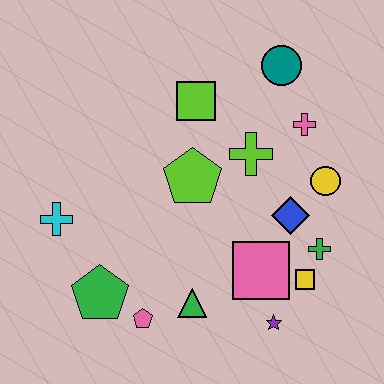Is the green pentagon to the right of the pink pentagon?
No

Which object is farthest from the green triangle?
The teal circle is farthest from the green triangle.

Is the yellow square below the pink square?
Yes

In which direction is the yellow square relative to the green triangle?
The yellow square is to the right of the green triangle.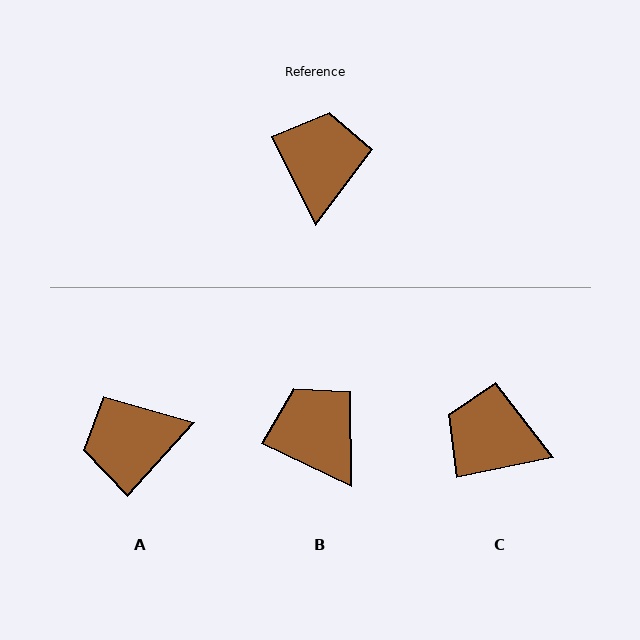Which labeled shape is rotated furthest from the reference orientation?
A, about 111 degrees away.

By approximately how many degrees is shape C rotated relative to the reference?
Approximately 75 degrees counter-clockwise.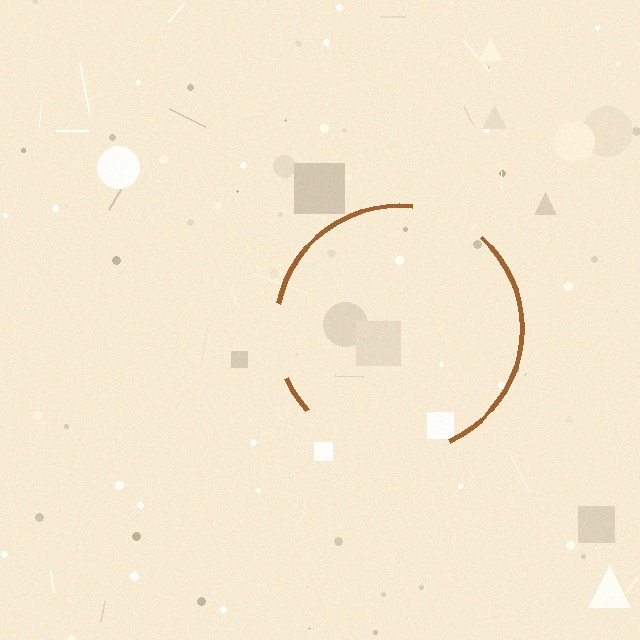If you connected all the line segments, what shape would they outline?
They would outline a circle.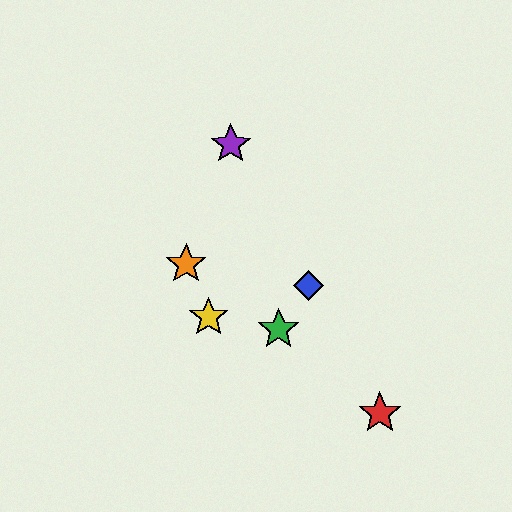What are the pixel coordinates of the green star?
The green star is at (279, 329).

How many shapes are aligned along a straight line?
3 shapes (the red star, the blue diamond, the purple star) are aligned along a straight line.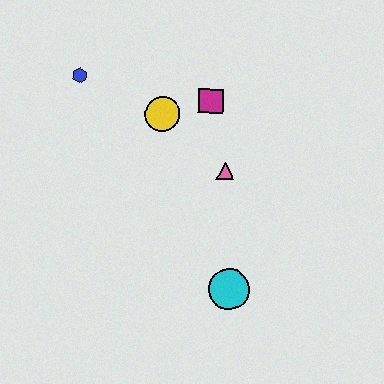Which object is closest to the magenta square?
The yellow circle is closest to the magenta square.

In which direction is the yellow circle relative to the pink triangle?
The yellow circle is to the left of the pink triangle.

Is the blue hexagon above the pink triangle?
Yes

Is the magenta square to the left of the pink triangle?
Yes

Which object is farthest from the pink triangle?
The blue hexagon is farthest from the pink triangle.